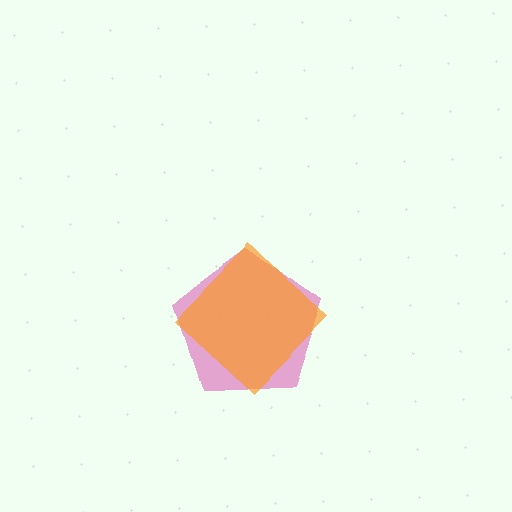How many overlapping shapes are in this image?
There are 2 overlapping shapes in the image.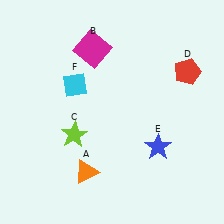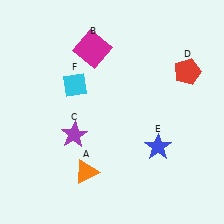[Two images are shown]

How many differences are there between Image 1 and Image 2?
There is 1 difference between the two images.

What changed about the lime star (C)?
In Image 1, C is lime. In Image 2, it changed to purple.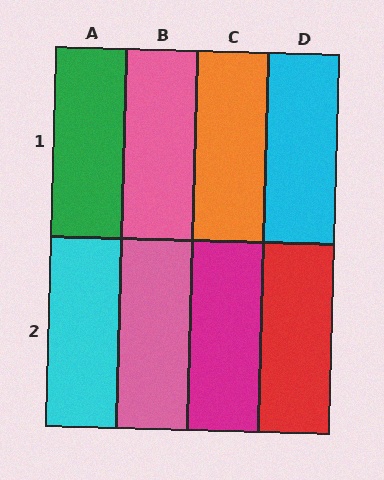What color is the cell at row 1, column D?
Cyan.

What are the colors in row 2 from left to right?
Cyan, pink, magenta, red.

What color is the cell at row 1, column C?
Orange.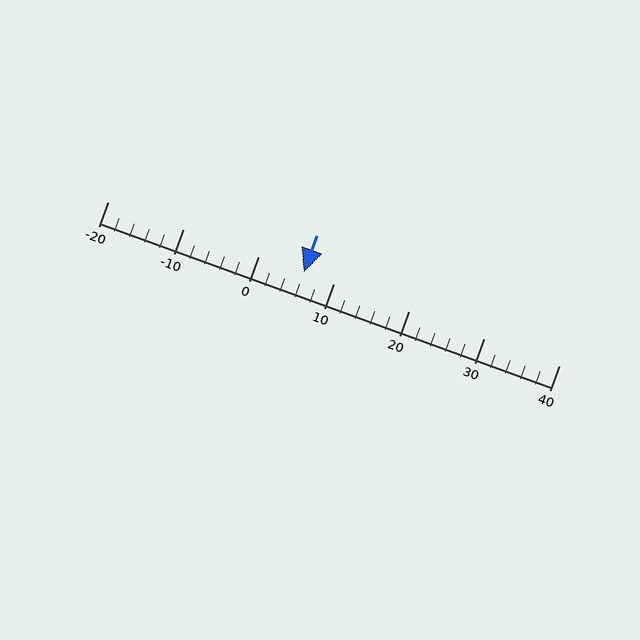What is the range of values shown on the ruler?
The ruler shows values from -20 to 40.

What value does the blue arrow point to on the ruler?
The blue arrow points to approximately 6.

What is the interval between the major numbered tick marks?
The major tick marks are spaced 10 units apart.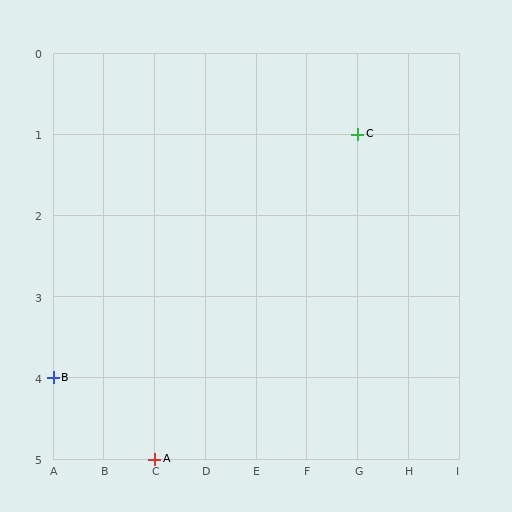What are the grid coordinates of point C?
Point C is at grid coordinates (G, 1).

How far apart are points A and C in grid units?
Points A and C are 4 columns and 4 rows apart (about 5.7 grid units diagonally).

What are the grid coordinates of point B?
Point B is at grid coordinates (A, 4).